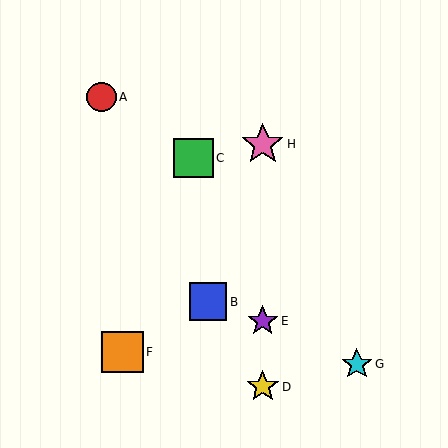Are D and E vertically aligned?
Yes, both are at x≈263.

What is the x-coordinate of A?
Object A is at x≈101.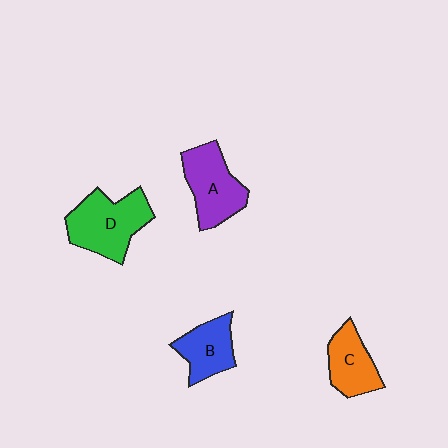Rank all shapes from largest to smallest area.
From largest to smallest: D (green), A (purple), C (orange), B (blue).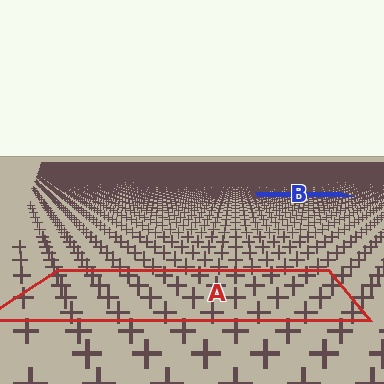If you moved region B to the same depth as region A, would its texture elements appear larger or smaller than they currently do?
They would appear larger. At a closer depth, the same texture elements are projected at a bigger on-screen size.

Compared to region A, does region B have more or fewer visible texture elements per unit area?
Region B has more texture elements per unit area — they are packed more densely because it is farther away.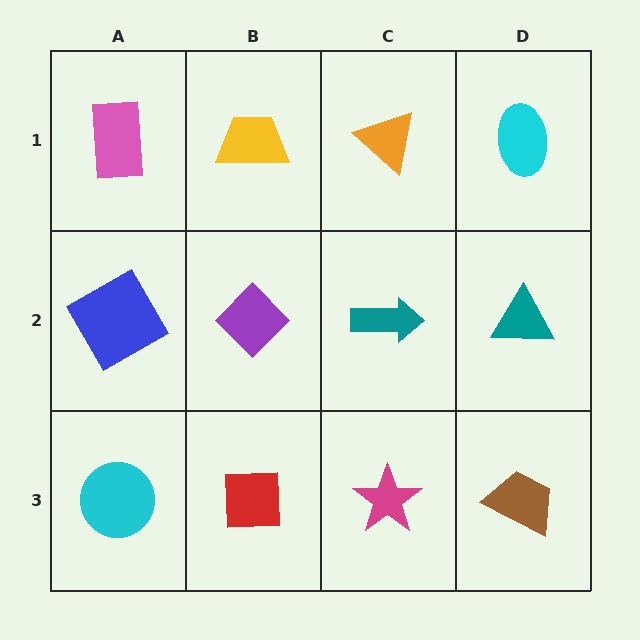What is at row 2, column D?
A teal triangle.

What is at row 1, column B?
A yellow trapezoid.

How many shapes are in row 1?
4 shapes.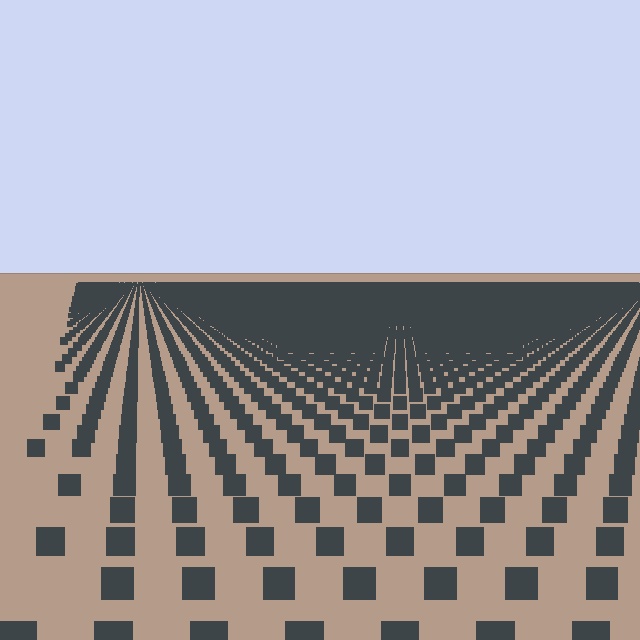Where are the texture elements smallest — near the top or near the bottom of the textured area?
Near the top.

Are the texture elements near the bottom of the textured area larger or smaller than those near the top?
Larger. Near the bottom, elements are closer to the viewer and appear at a bigger on-screen size.